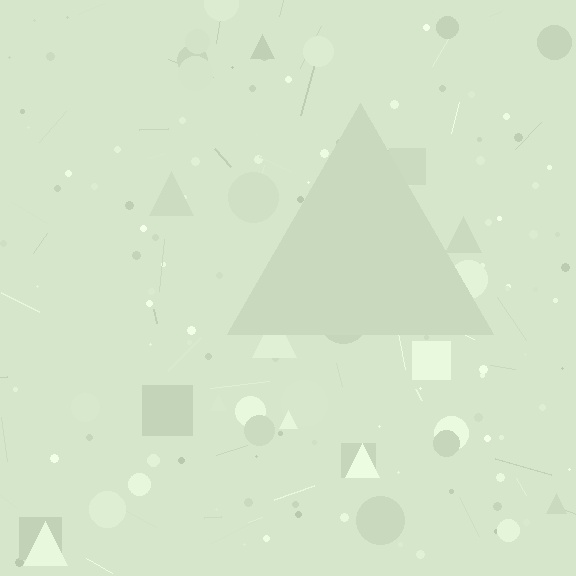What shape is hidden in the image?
A triangle is hidden in the image.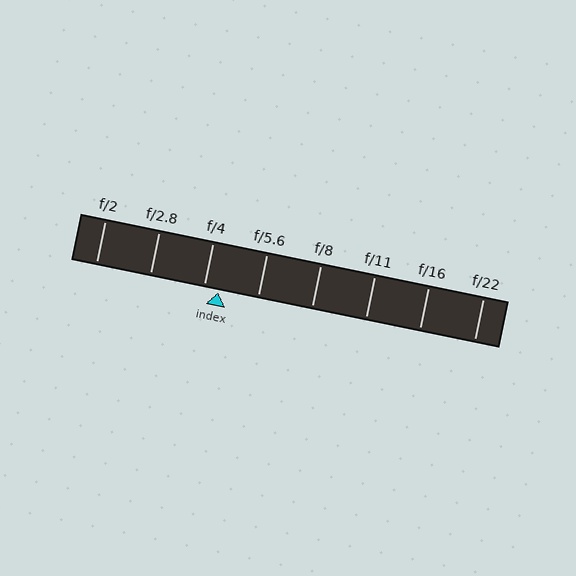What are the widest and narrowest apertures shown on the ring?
The widest aperture shown is f/2 and the narrowest is f/22.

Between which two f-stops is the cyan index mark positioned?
The index mark is between f/4 and f/5.6.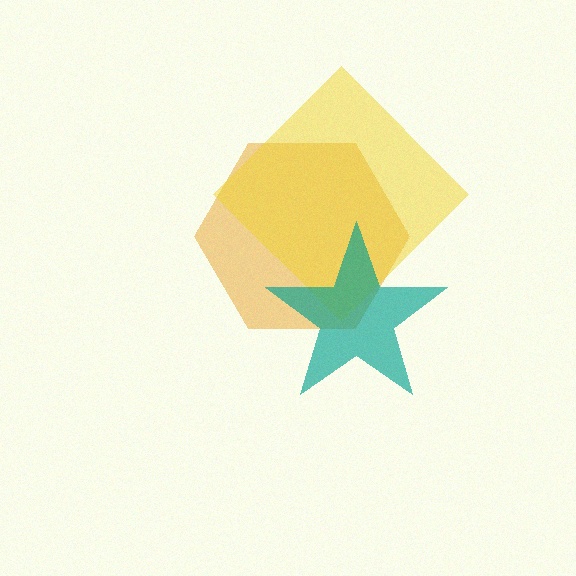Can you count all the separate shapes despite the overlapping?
Yes, there are 3 separate shapes.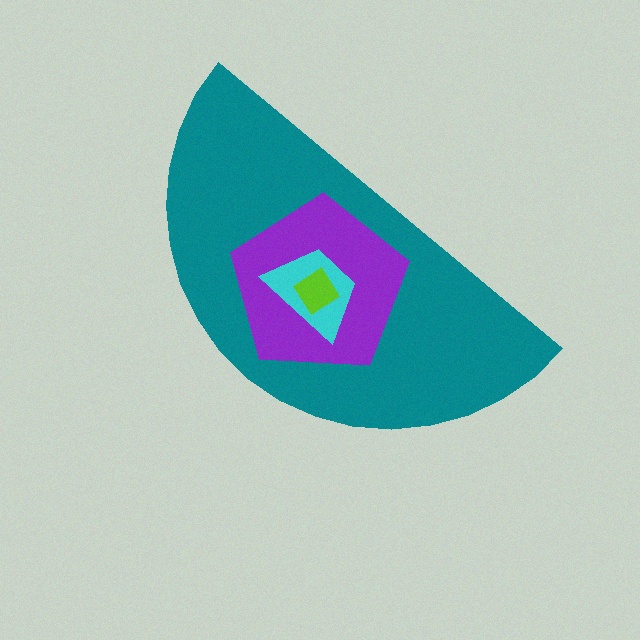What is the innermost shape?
The lime diamond.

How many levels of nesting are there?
4.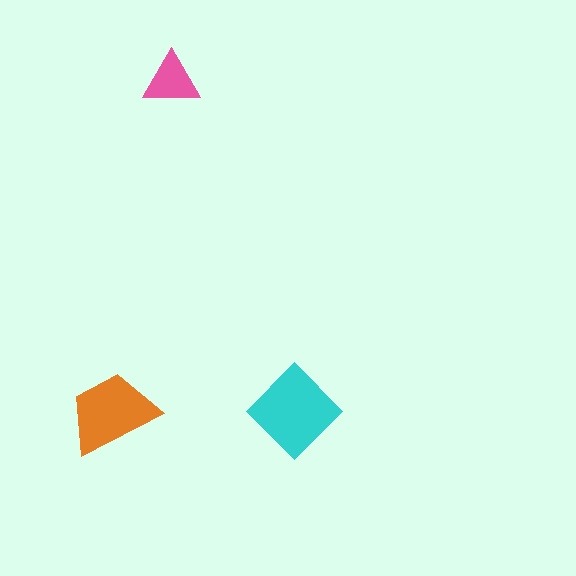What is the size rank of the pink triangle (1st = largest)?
3rd.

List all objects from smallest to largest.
The pink triangle, the orange trapezoid, the cyan diamond.